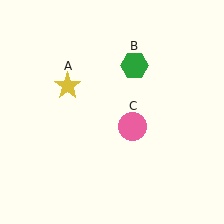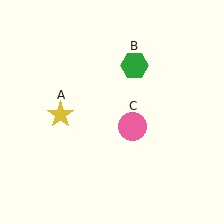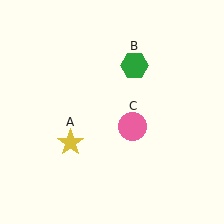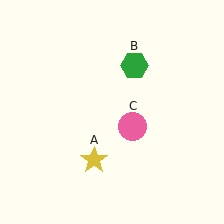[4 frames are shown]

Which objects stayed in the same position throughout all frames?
Green hexagon (object B) and pink circle (object C) remained stationary.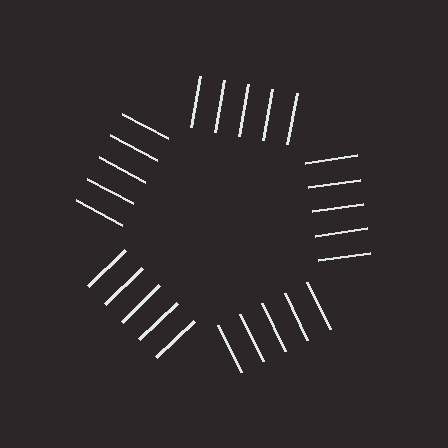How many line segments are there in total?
25 — 5 along each of the 5 edges.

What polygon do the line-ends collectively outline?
An illusory pentagon — the line segments terminate on its edges but no continuous stroke is drawn.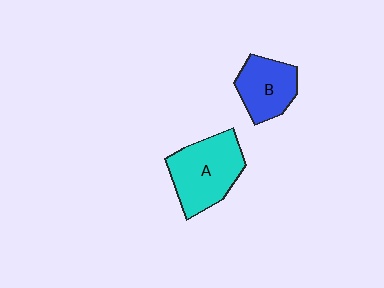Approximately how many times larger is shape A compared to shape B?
Approximately 1.4 times.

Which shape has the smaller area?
Shape B (blue).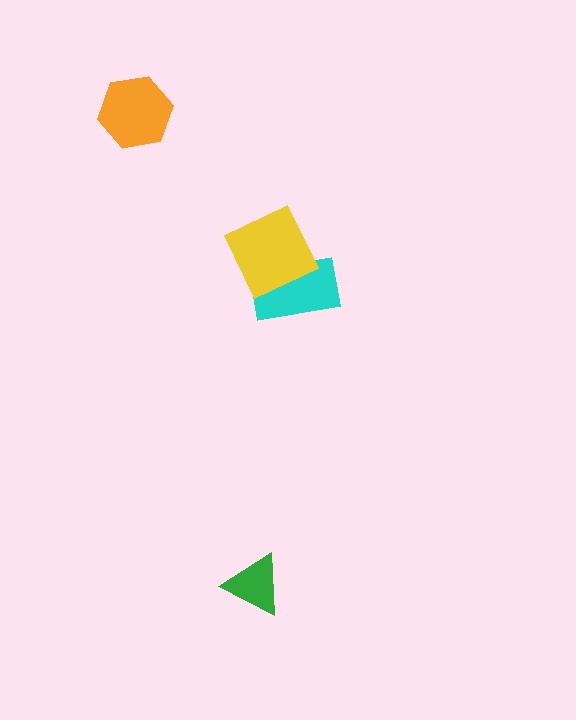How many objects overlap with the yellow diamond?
1 object overlaps with the yellow diamond.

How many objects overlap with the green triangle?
0 objects overlap with the green triangle.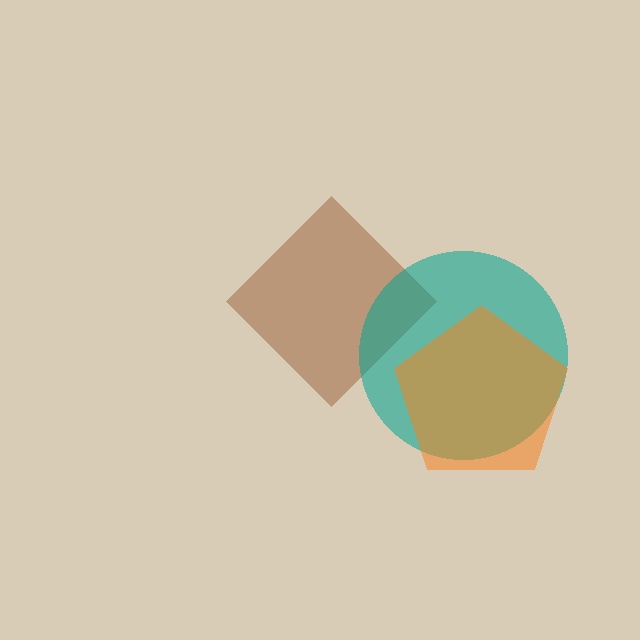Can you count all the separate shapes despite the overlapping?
Yes, there are 3 separate shapes.